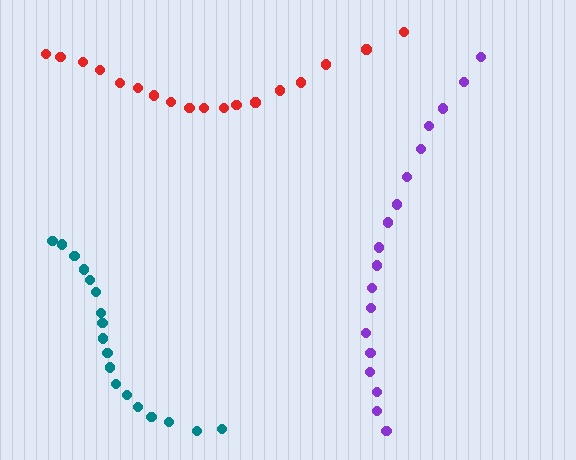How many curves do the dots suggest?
There are 3 distinct paths.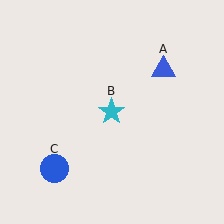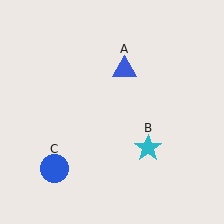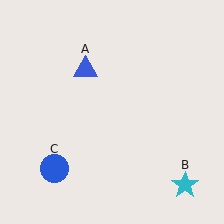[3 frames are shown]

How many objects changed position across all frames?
2 objects changed position: blue triangle (object A), cyan star (object B).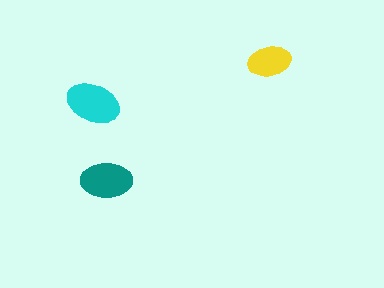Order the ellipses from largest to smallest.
the cyan one, the teal one, the yellow one.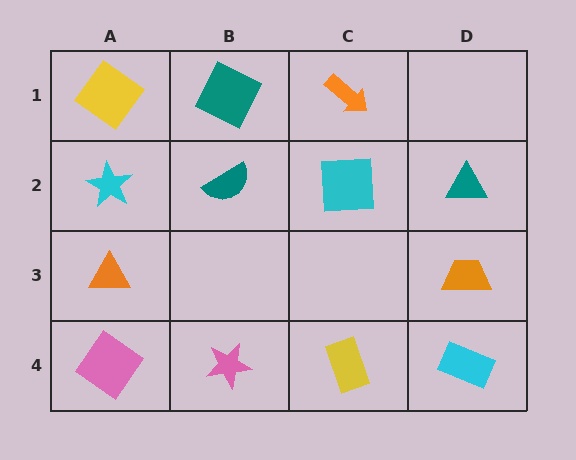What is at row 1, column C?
An orange arrow.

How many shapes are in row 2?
4 shapes.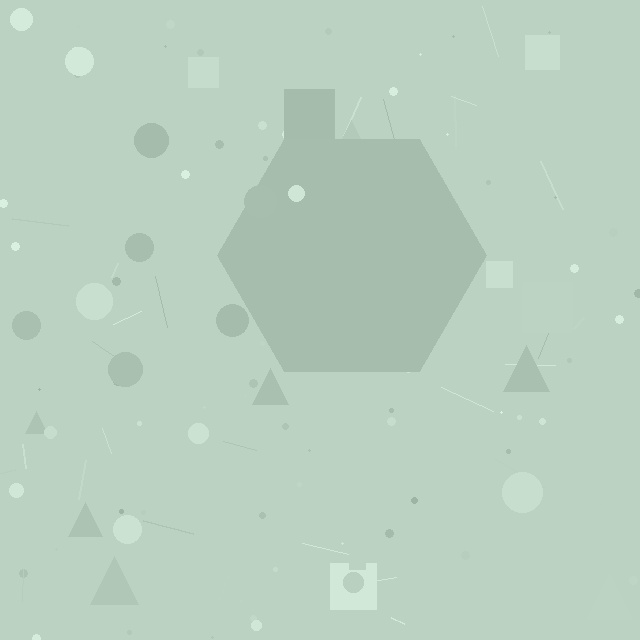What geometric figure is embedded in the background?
A hexagon is embedded in the background.